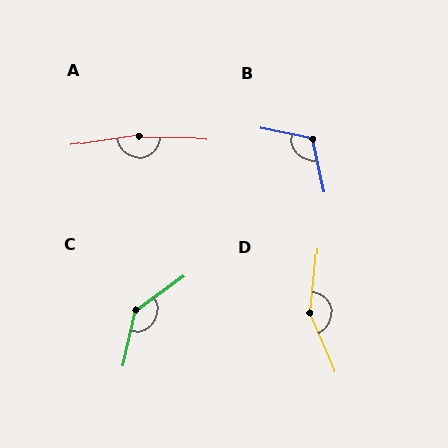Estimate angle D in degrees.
Approximately 151 degrees.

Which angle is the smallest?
B, at approximately 114 degrees.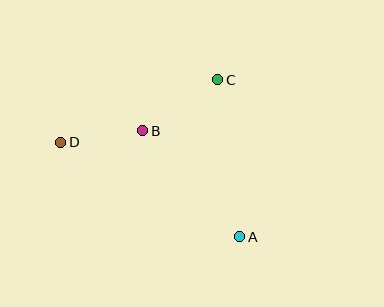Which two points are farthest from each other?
Points A and D are farthest from each other.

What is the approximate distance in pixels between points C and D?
The distance between C and D is approximately 169 pixels.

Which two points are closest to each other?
Points B and D are closest to each other.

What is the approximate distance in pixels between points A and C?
The distance between A and C is approximately 158 pixels.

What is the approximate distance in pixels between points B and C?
The distance between B and C is approximately 91 pixels.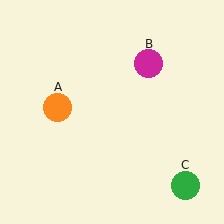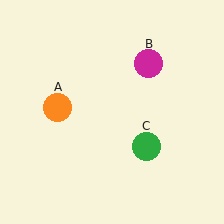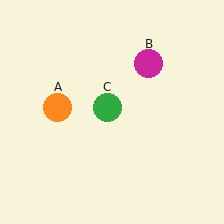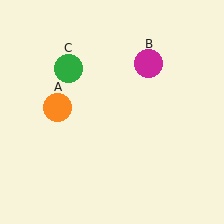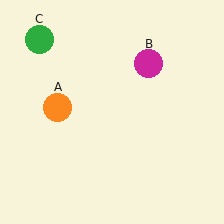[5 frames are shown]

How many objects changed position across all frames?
1 object changed position: green circle (object C).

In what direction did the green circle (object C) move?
The green circle (object C) moved up and to the left.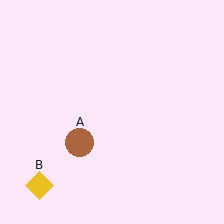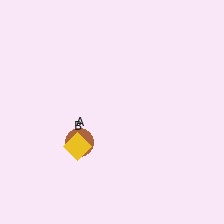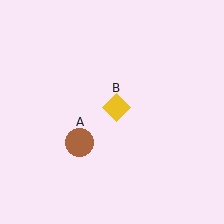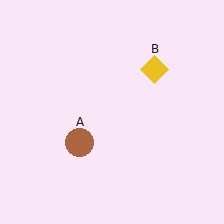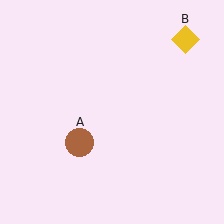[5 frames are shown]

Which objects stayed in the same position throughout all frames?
Brown circle (object A) remained stationary.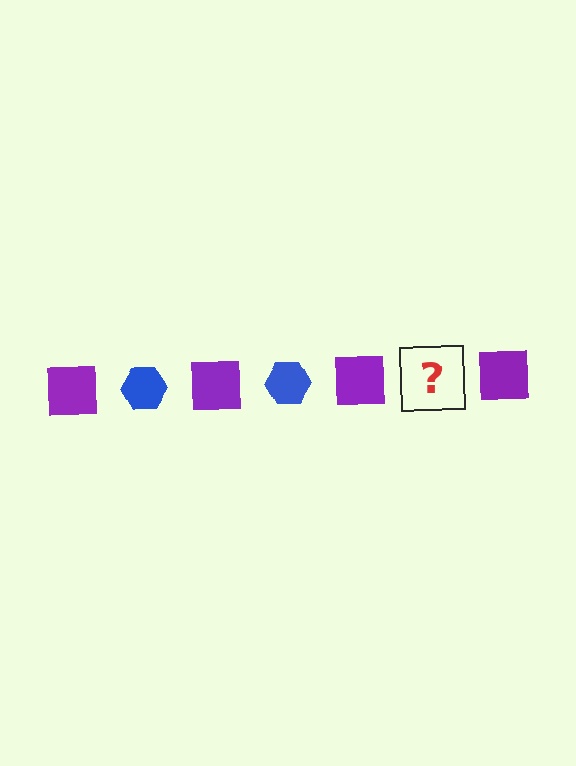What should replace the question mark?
The question mark should be replaced with a blue hexagon.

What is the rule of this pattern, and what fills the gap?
The rule is that the pattern alternates between purple square and blue hexagon. The gap should be filled with a blue hexagon.